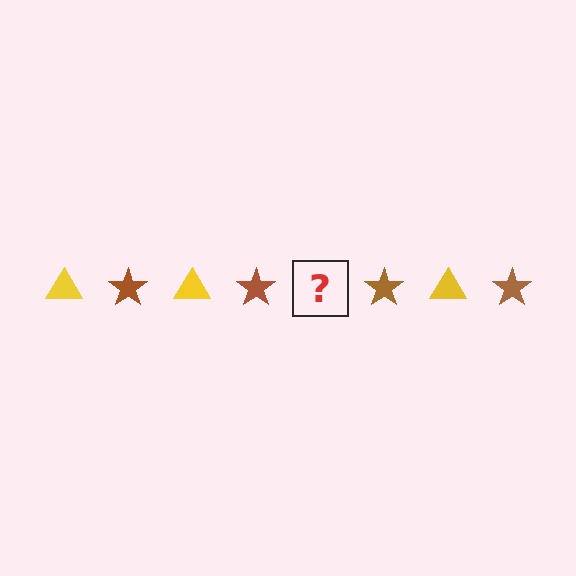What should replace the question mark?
The question mark should be replaced with a yellow triangle.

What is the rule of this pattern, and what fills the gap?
The rule is that the pattern alternates between yellow triangle and brown star. The gap should be filled with a yellow triangle.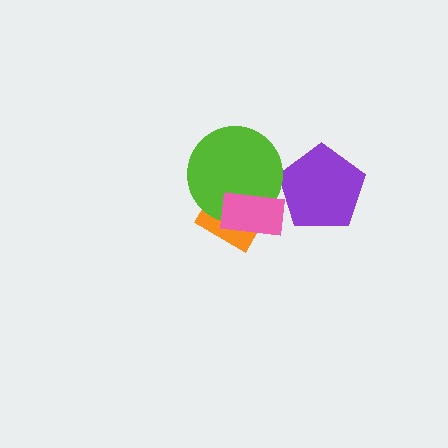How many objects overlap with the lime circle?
2 objects overlap with the lime circle.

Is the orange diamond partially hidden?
Yes, it is partially covered by another shape.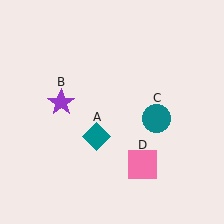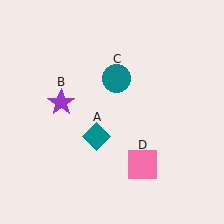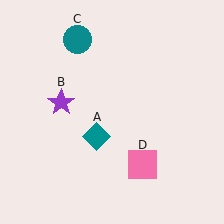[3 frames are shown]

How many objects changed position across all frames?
1 object changed position: teal circle (object C).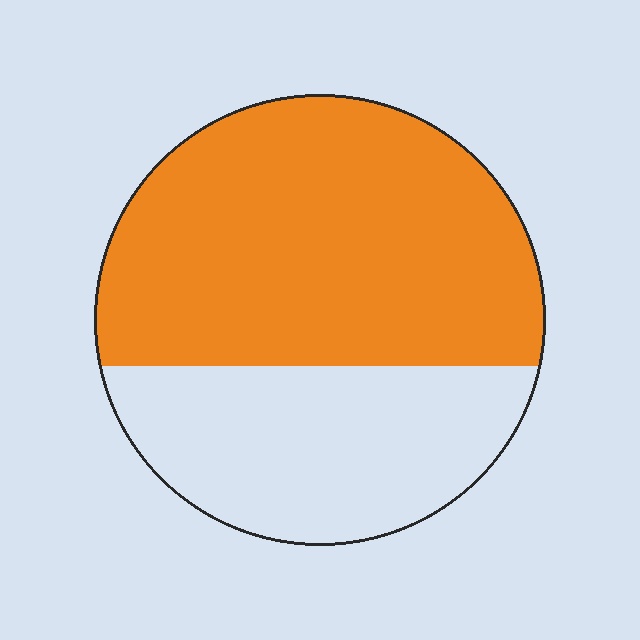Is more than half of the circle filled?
Yes.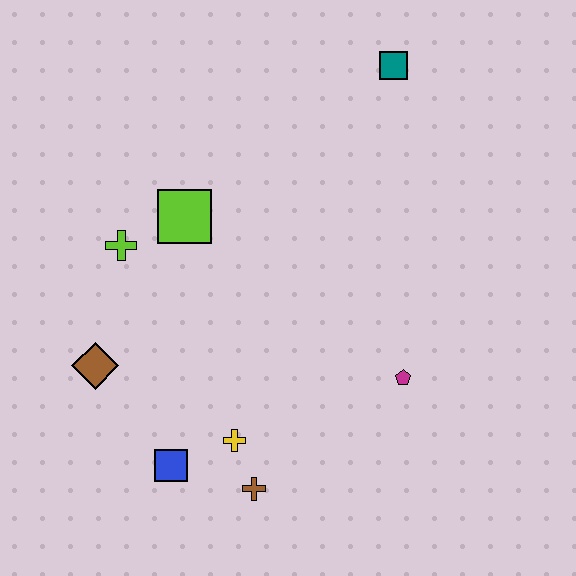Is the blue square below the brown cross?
No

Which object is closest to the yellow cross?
The brown cross is closest to the yellow cross.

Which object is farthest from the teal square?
The blue square is farthest from the teal square.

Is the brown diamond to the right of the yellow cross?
No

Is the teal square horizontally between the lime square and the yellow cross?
No